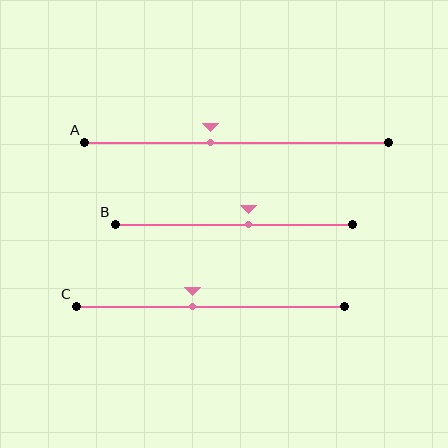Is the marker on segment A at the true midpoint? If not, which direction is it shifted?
No, the marker on segment A is shifted to the left by about 8% of the segment length.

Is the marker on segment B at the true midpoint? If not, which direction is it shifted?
No, the marker on segment B is shifted to the right by about 6% of the segment length.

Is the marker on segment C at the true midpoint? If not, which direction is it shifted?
No, the marker on segment C is shifted to the left by about 7% of the segment length.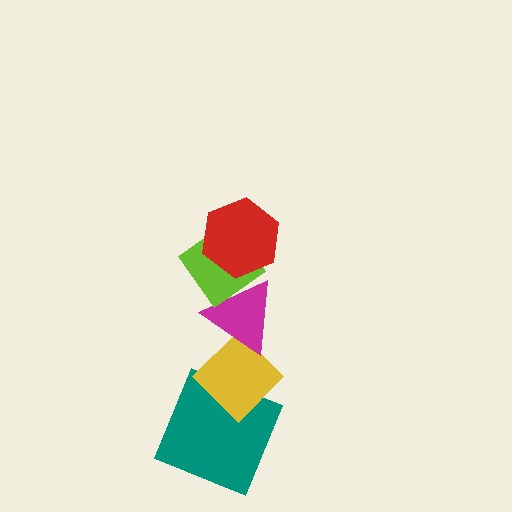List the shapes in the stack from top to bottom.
From top to bottom: the red hexagon, the lime diamond, the magenta triangle, the yellow diamond, the teal square.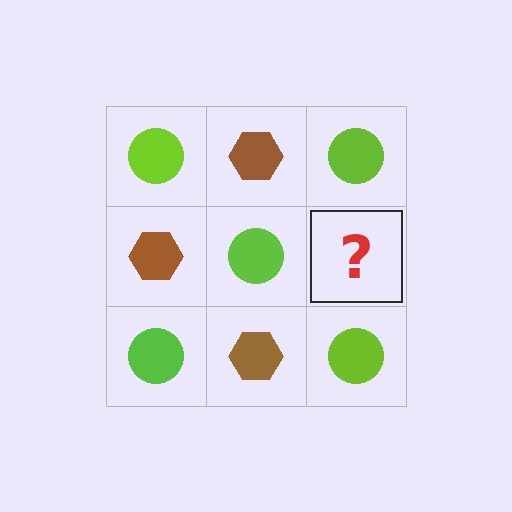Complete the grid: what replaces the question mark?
The question mark should be replaced with a brown hexagon.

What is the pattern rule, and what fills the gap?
The rule is that it alternates lime circle and brown hexagon in a checkerboard pattern. The gap should be filled with a brown hexagon.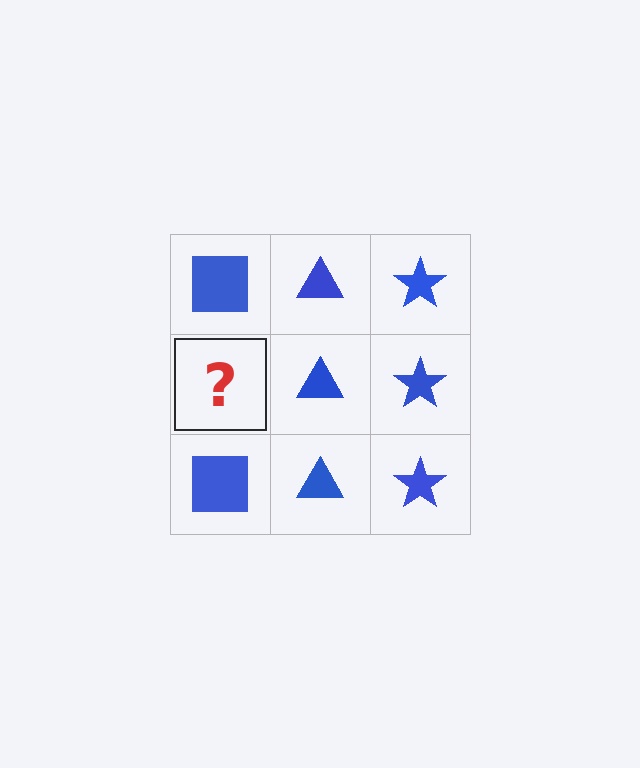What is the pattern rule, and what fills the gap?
The rule is that each column has a consistent shape. The gap should be filled with a blue square.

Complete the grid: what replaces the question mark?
The question mark should be replaced with a blue square.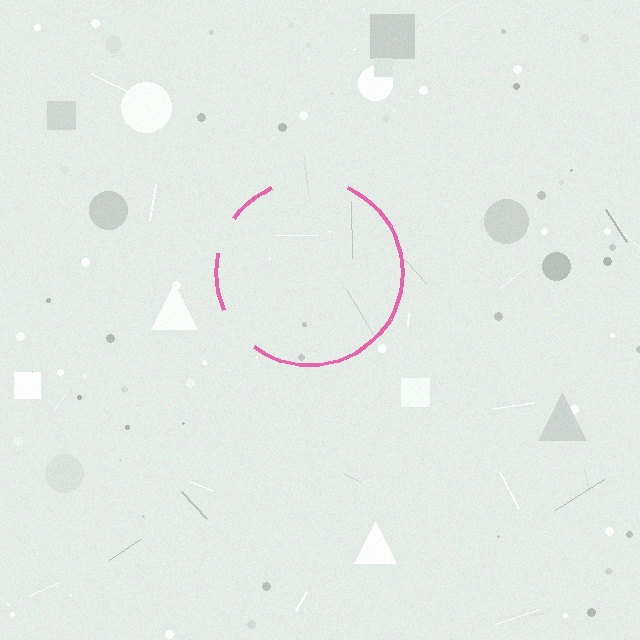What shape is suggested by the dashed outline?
The dashed outline suggests a circle.